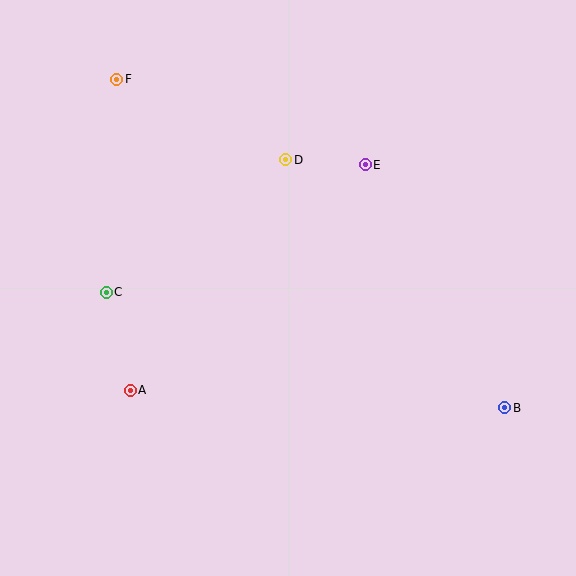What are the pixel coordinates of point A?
Point A is at (130, 390).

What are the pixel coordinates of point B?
Point B is at (505, 408).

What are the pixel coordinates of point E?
Point E is at (365, 165).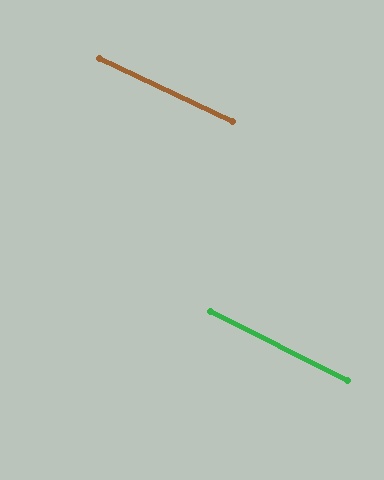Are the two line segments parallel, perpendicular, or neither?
Parallel — their directions differ by only 1.2°.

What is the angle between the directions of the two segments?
Approximately 1 degree.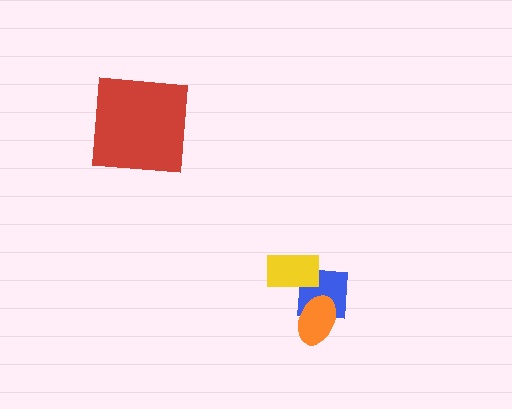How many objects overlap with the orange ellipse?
1 object overlaps with the orange ellipse.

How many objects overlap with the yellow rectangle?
1 object overlaps with the yellow rectangle.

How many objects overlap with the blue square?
2 objects overlap with the blue square.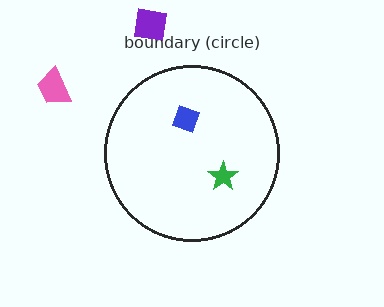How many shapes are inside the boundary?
2 inside, 2 outside.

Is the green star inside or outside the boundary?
Inside.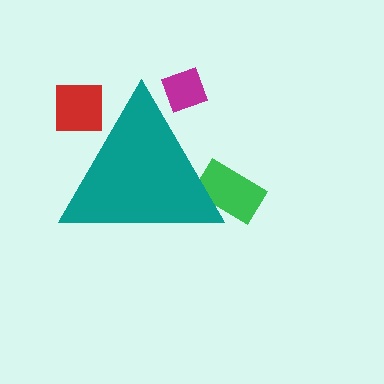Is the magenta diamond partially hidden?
Yes, the magenta diamond is partially hidden behind the teal triangle.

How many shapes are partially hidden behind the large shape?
3 shapes are partially hidden.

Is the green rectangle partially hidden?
Yes, the green rectangle is partially hidden behind the teal triangle.